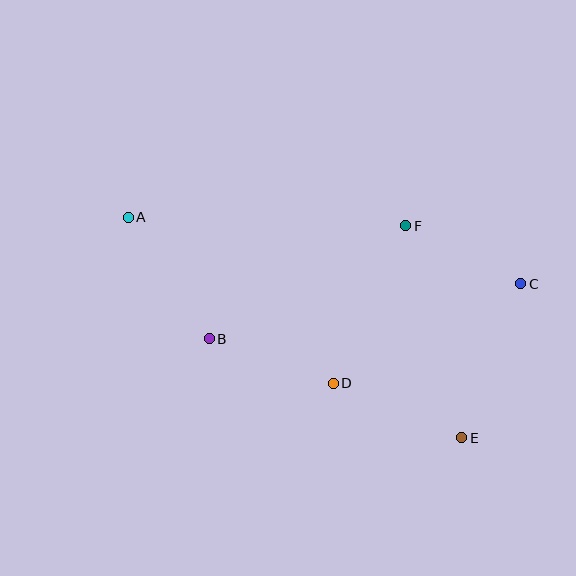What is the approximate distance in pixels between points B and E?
The distance between B and E is approximately 271 pixels.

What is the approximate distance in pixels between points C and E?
The distance between C and E is approximately 165 pixels.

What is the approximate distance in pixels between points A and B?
The distance between A and B is approximately 146 pixels.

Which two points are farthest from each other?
Points A and E are farthest from each other.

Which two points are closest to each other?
Points C and F are closest to each other.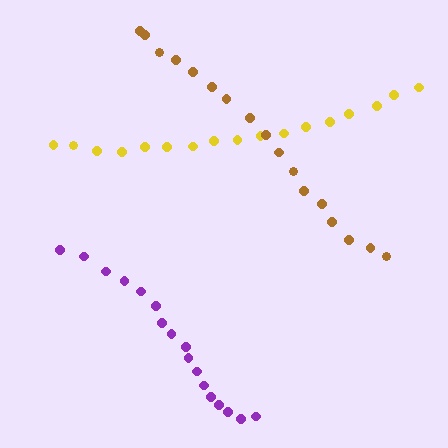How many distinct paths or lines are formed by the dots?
There are 3 distinct paths.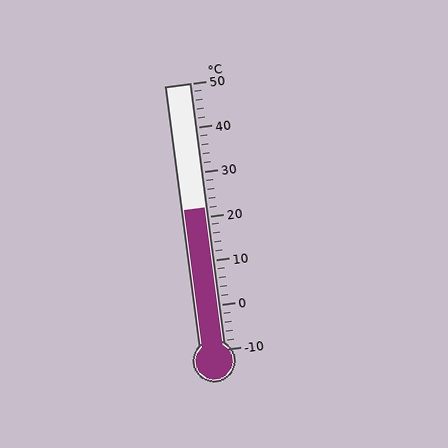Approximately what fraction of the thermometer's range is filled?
The thermometer is filled to approximately 55% of its range.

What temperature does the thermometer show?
The thermometer shows approximately 22°C.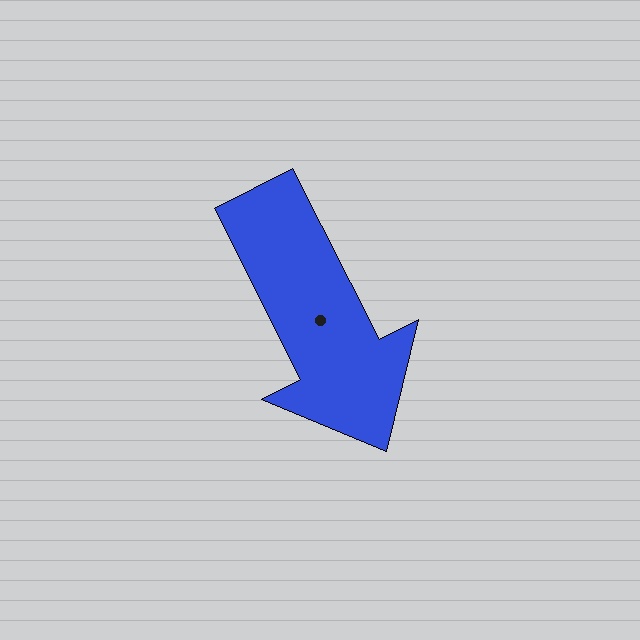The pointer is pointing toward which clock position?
Roughly 5 o'clock.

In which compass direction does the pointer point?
Southeast.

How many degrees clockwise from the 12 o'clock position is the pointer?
Approximately 153 degrees.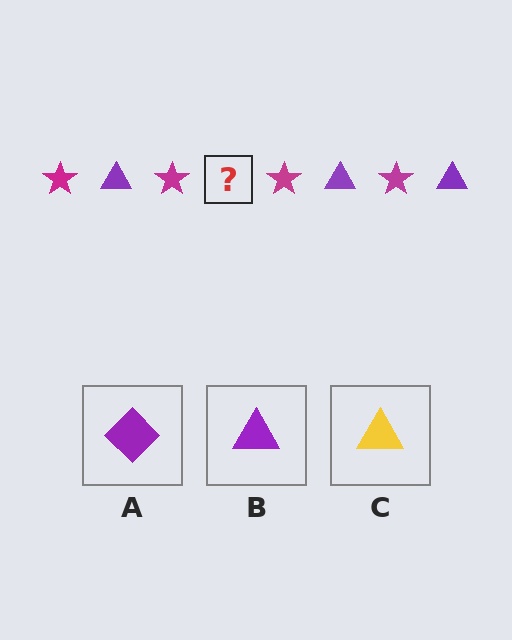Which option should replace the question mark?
Option B.